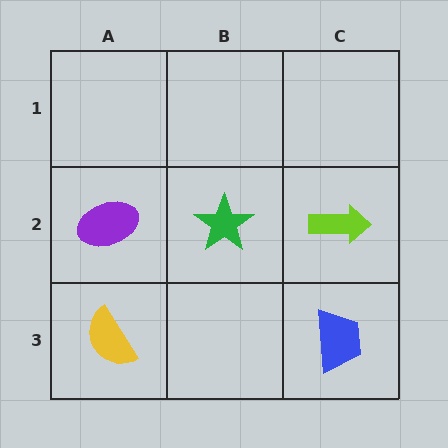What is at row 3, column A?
A yellow semicircle.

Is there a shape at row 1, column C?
No, that cell is empty.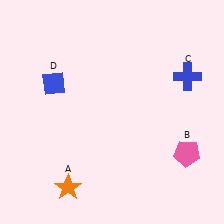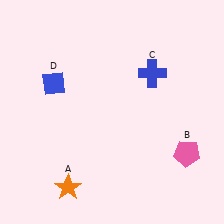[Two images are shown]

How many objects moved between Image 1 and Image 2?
1 object moved between the two images.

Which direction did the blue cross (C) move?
The blue cross (C) moved left.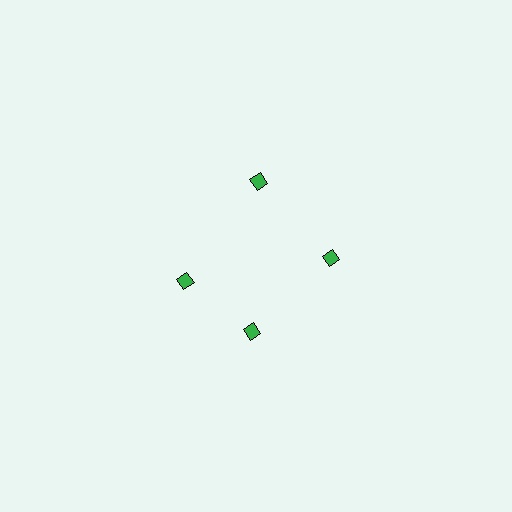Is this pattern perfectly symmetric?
No. The 4 green diamonds are arranged in a ring, but one element near the 9 o'clock position is rotated out of alignment along the ring, breaking the 4-fold rotational symmetry.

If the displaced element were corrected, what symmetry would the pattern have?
It would have 4-fold rotational symmetry — the pattern would map onto itself every 90 degrees.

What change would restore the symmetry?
The symmetry would be restored by rotating it back into even spacing with its neighbors so that all 4 diamonds sit at equal angles and equal distance from the center.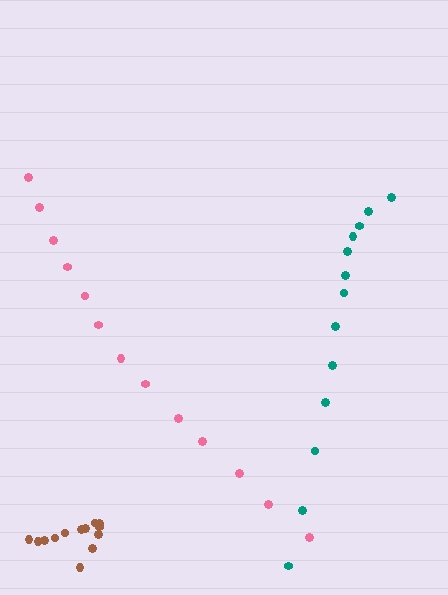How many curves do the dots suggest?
There are 3 distinct paths.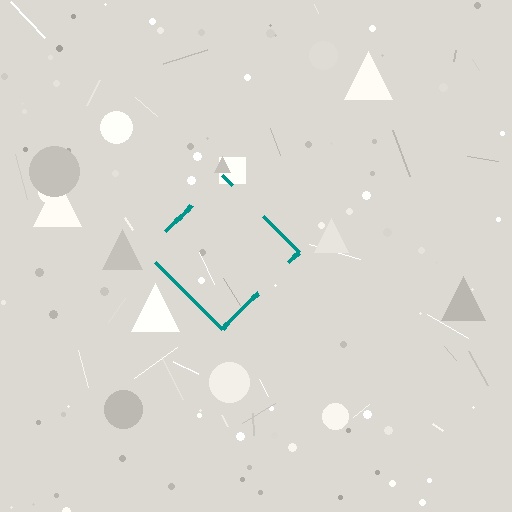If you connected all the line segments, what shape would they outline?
They would outline a diamond.